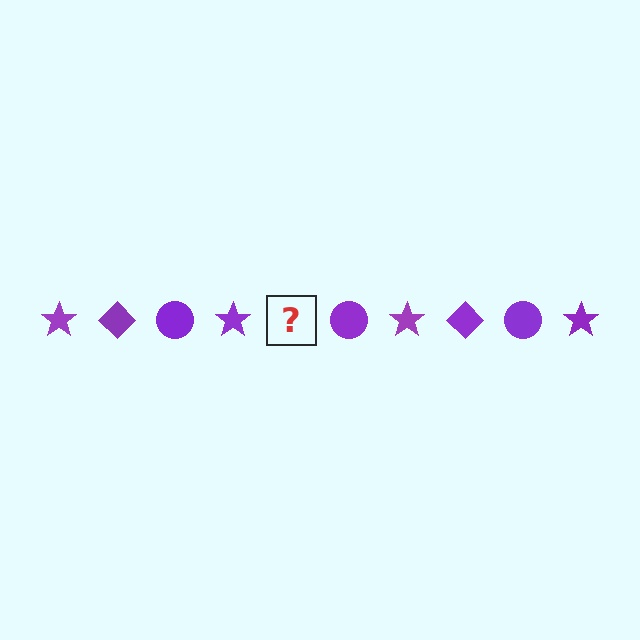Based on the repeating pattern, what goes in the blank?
The blank should be a purple diamond.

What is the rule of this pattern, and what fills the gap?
The rule is that the pattern cycles through star, diamond, circle shapes in purple. The gap should be filled with a purple diamond.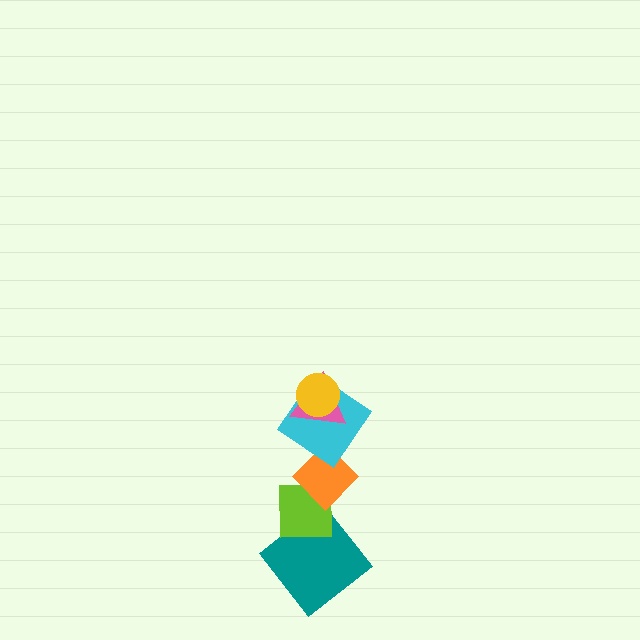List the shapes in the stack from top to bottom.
From top to bottom: the yellow circle, the pink triangle, the cyan diamond, the orange diamond, the lime square, the teal diamond.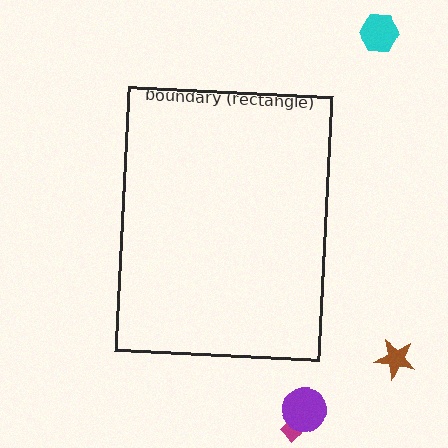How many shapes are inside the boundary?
0 inside, 4 outside.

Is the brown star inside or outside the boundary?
Outside.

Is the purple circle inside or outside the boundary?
Outside.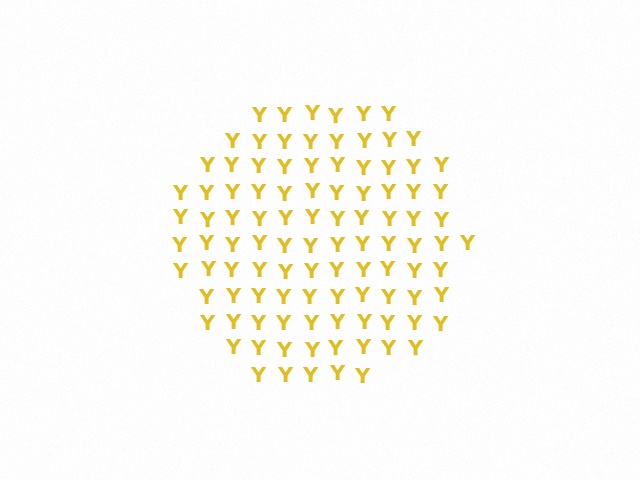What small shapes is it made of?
It is made of small letter Y's.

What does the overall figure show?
The overall figure shows a circle.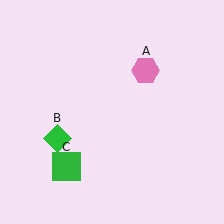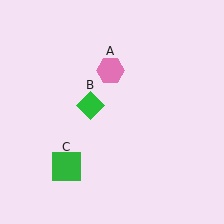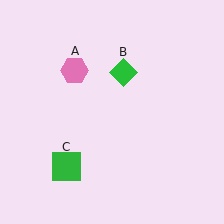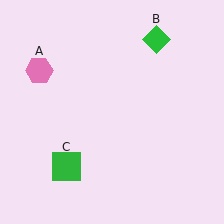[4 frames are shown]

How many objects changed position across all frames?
2 objects changed position: pink hexagon (object A), green diamond (object B).